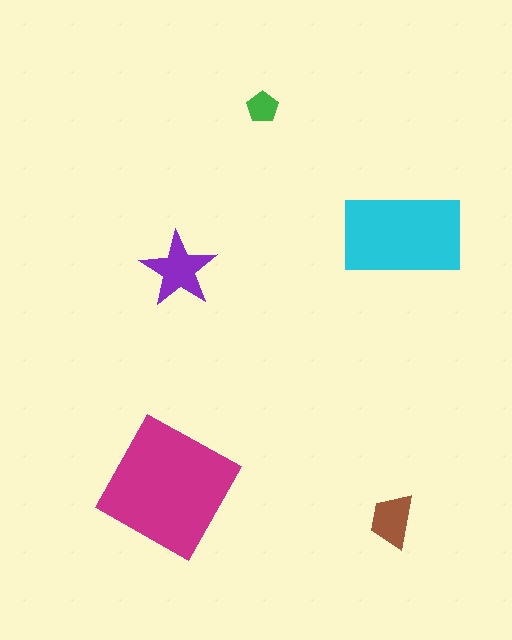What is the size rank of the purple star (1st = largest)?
3rd.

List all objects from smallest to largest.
The green pentagon, the brown trapezoid, the purple star, the cyan rectangle, the magenta square.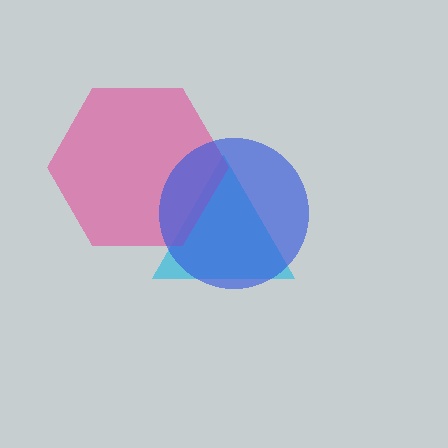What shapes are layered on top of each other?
The layered shapes are: a cyan triangle, a pink hexagon, a blue circle.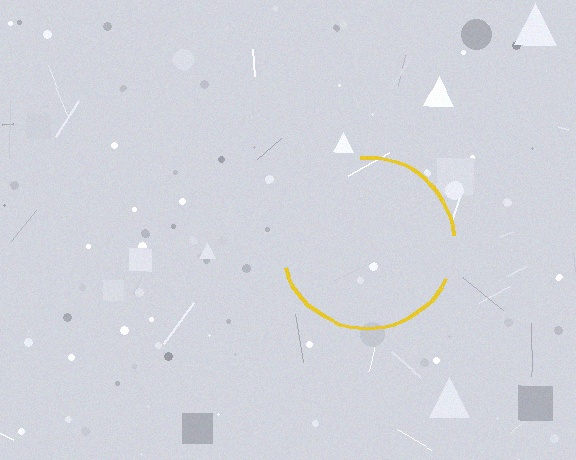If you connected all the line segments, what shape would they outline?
They would outline a circle.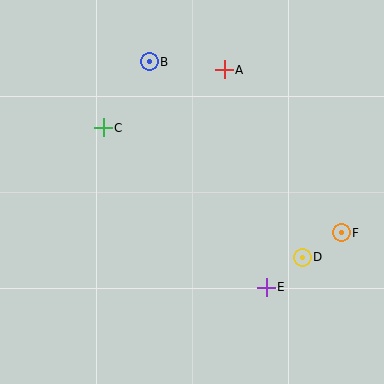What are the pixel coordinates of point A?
Point A is at (224, 70).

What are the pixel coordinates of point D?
Point D is at (302, 257).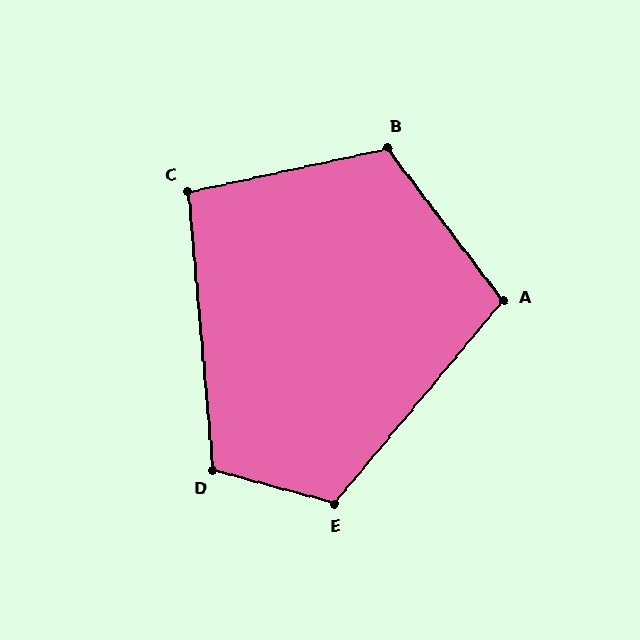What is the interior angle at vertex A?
Approximately 103 degrees (obtuse).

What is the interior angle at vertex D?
Approximately 111 degrees (obtuse).